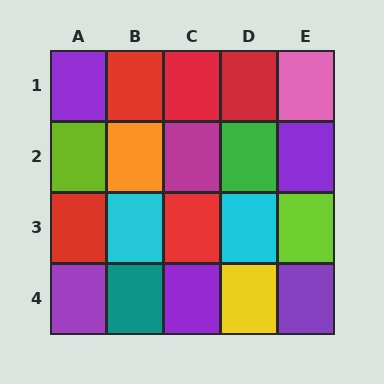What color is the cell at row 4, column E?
Purple.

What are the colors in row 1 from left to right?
Purple, red, red, red, pink.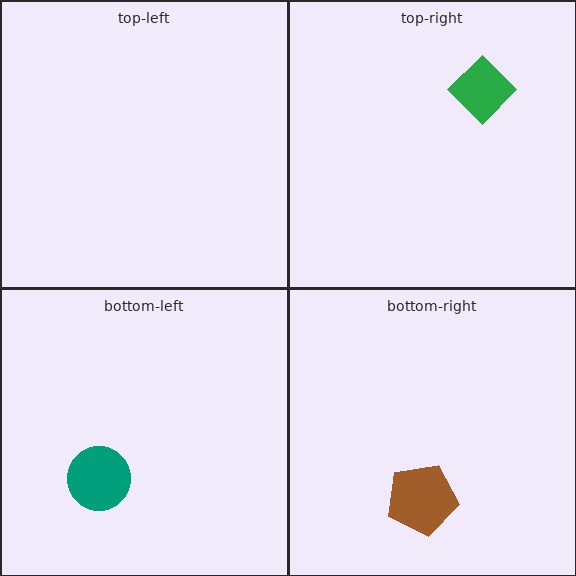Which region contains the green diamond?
The top-right region.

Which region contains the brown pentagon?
The bottom-right region.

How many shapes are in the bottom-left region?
1.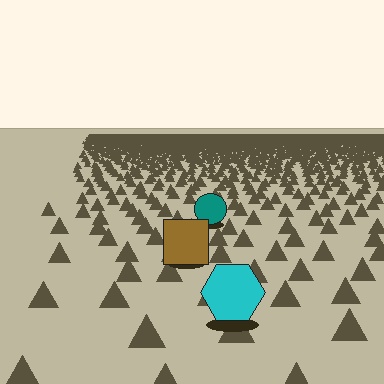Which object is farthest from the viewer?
The teal circle is farthest from the viewer. It appears smaller and the ground texture around it is denser.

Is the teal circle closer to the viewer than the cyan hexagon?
No. The cyan hexagon is closer — you can tell from the texture gradient: the ground texture is coarser near it.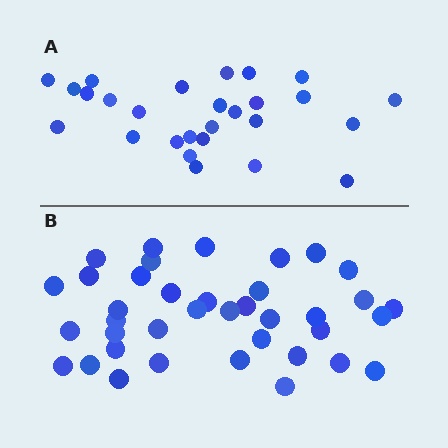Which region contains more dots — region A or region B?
Region B (the bottom region) has more dots.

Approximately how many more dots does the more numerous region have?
Region B has roughly 12 or so more dots than region A.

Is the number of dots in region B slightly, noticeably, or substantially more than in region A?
Region B has noticeably more, but not dramatically so. The ratio is roughly 1.4 to 1.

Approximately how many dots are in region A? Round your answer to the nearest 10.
About 30 dots. (The exact count is 27, which rounds to 30.)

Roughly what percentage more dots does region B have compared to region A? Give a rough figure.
About 40% more.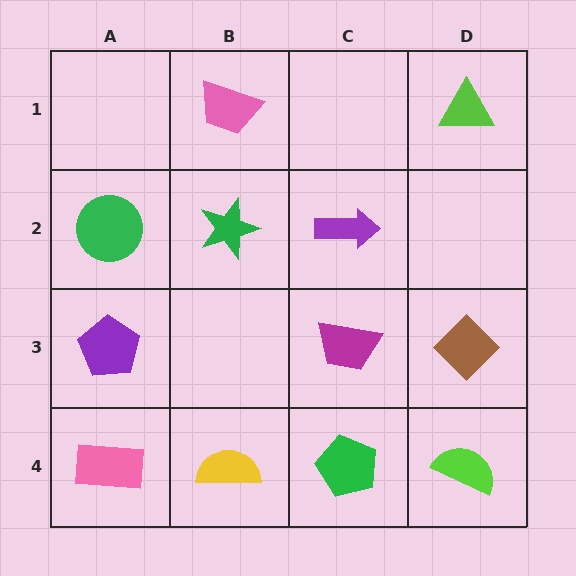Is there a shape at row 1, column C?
No, that cell is empty.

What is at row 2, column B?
A green star.